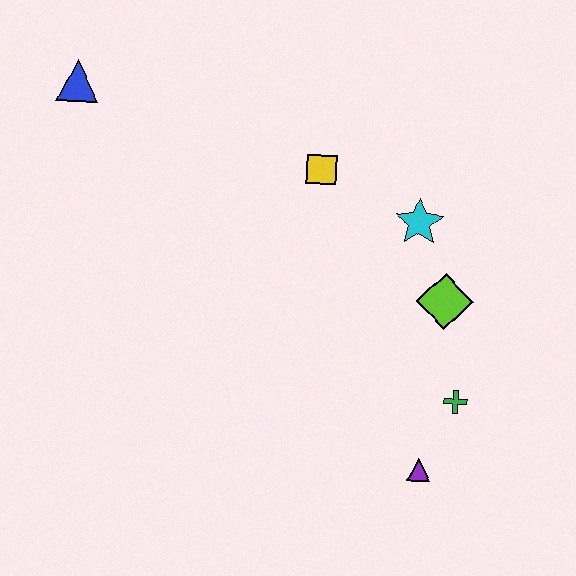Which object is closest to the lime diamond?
The cyan star is closest to the lime diamond.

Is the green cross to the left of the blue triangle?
No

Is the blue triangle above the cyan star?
Yes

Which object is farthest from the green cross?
The blue triangle is farthest from the green cross.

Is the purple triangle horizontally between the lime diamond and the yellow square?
Yes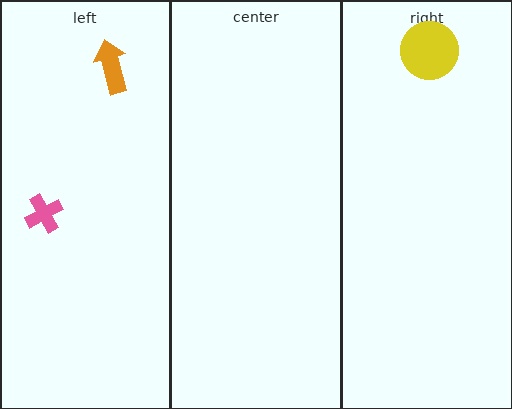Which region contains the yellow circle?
The right region.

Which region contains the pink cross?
The left region.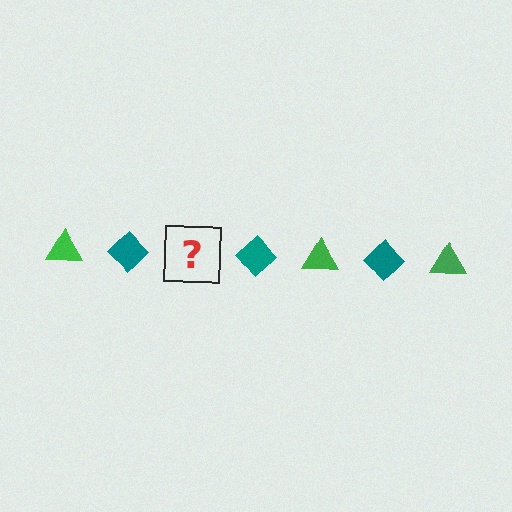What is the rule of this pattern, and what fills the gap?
The rule is that the pattern alternates between green triangle and teal diamond. The gap should be filled with a green triangle.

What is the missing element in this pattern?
The missing element is a green triangle.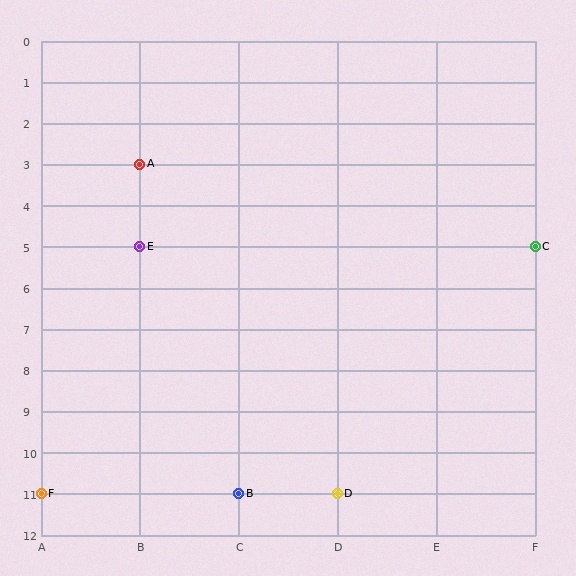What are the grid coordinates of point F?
Point F is at grid coordinates (A, 11).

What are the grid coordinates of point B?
Point B is at grid coordinates (C, 11).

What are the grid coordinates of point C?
Point C is at grid coordinates (F, 5).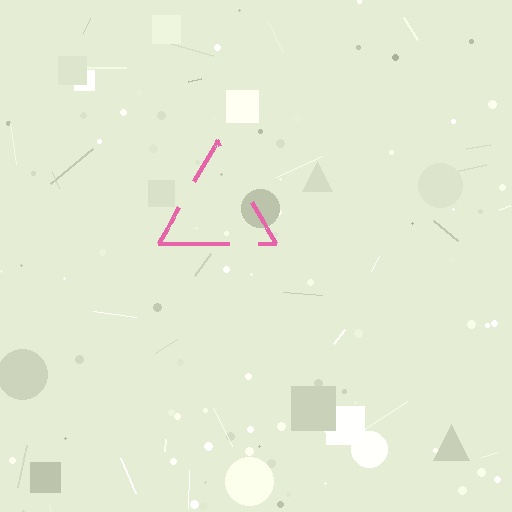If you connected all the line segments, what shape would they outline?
They would outline a triangle.